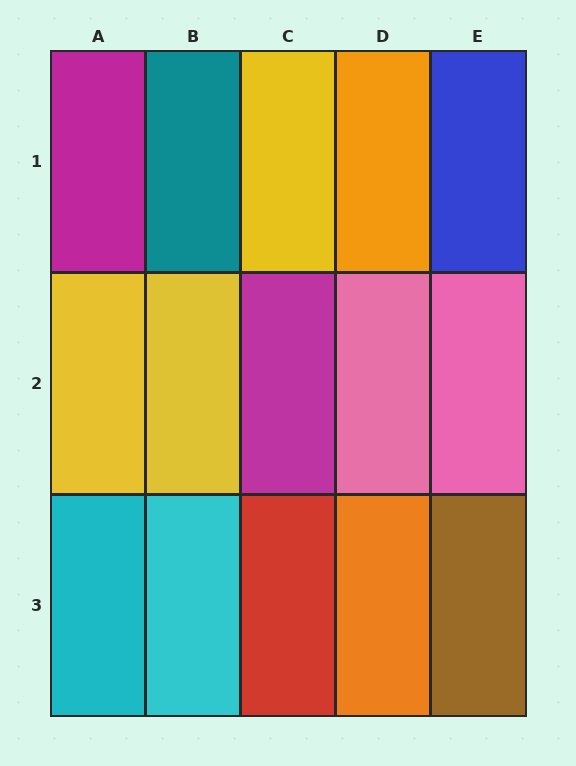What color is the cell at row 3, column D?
Orange.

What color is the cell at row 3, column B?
Cyan.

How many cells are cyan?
2 cells are cyan.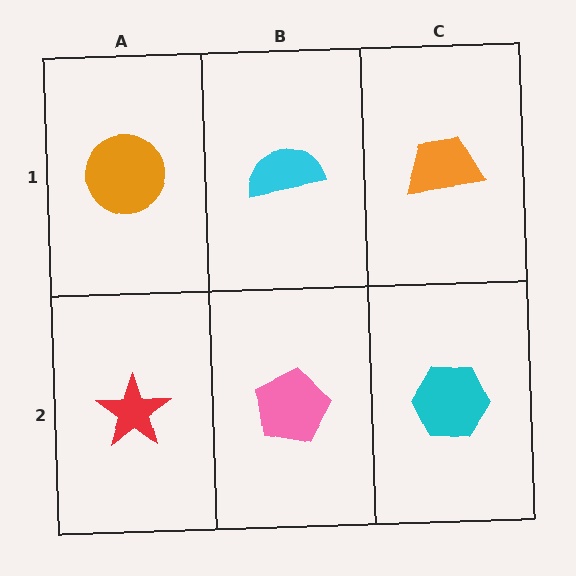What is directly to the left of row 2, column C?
A pink pentagon.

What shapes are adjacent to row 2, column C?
An orange trapezoid (row 1, column C), a pink pentagon (row 2, column B).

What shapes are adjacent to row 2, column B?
A cyan semicircle (row 1, column B), a red star (row 2, column A), a cyan hexagon (row 2, column C).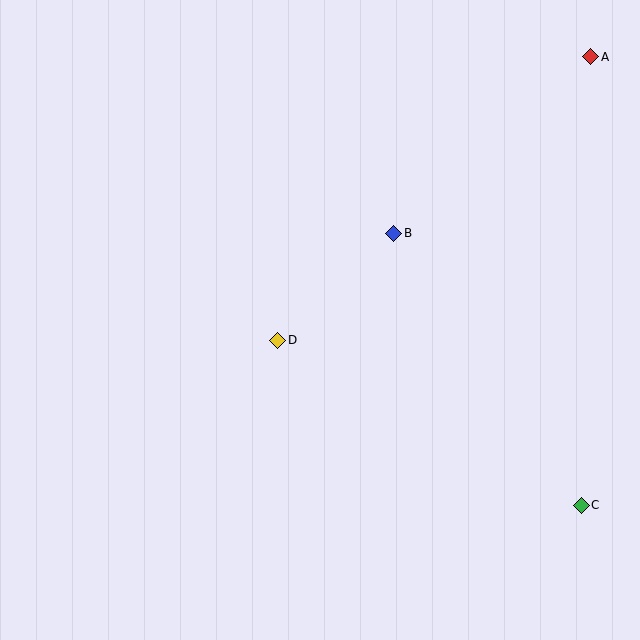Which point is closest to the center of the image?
Point D at (278, 340) is closest to the center.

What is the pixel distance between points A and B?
The distance between A and B is 264 pixels.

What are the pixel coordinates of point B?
Point B is at (394, 233).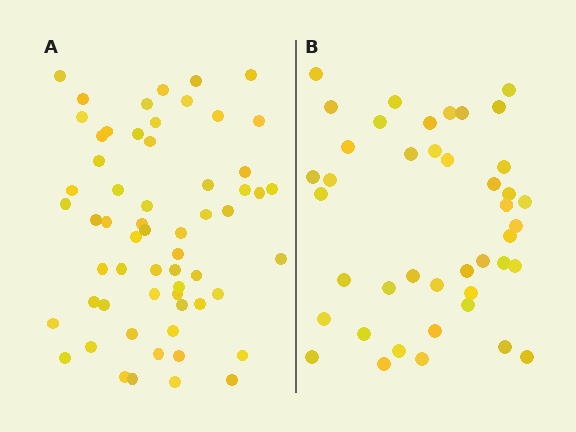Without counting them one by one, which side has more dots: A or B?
Region A (the left region) has more dots.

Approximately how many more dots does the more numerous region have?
Region A has approximately 20 more dots than region B.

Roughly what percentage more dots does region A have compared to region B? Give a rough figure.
About 45% more.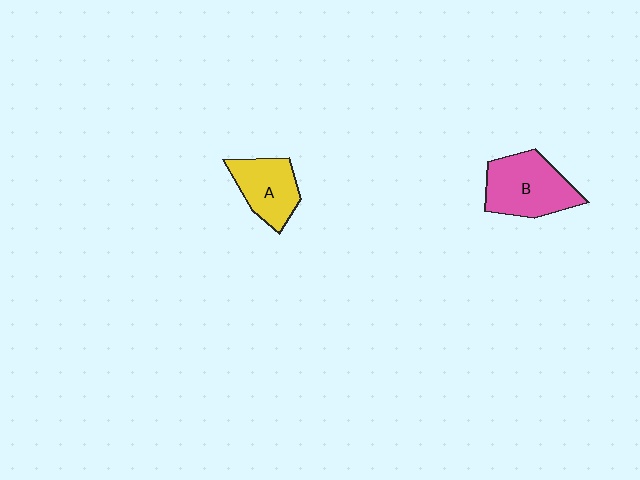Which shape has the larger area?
Shape B (pink).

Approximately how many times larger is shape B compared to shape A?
Approximately 1.3 times.